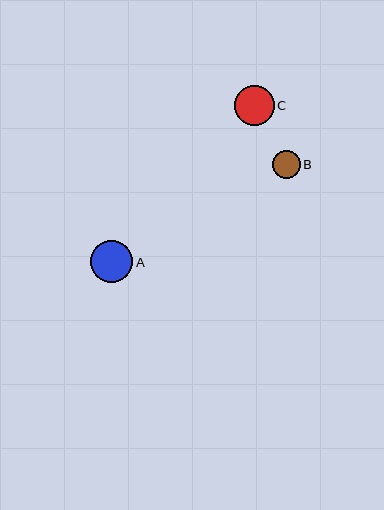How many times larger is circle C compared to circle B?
Circle C is approximately 1.4 times the size of circle B.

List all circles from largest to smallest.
From largest to smallest: A, C, B.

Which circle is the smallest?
Circle B is the smallest with a size of approximately 28 pixels.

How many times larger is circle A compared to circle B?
Circle A is approximately 1.5 times the size of circle B.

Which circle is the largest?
Circle A is the largest with a size of approximately 42 pixels.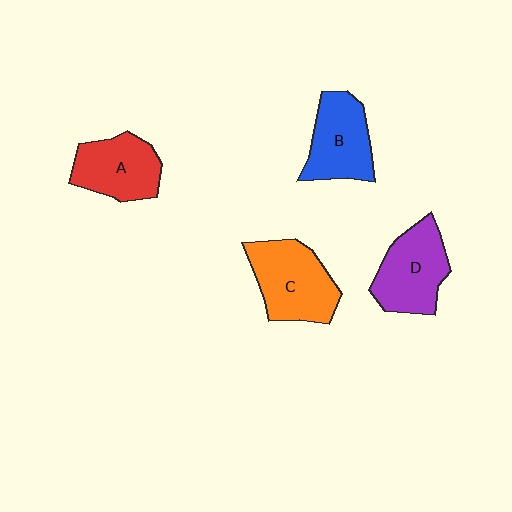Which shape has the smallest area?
Shape A (red).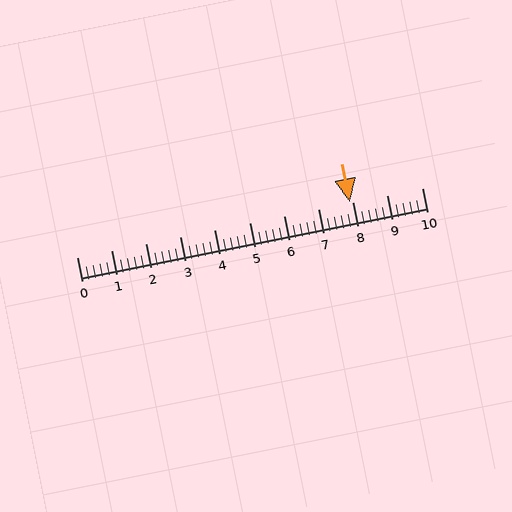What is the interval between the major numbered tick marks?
The major tick marks are spaced 1 units apart.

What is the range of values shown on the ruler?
The ruler shows values from 0 to 10.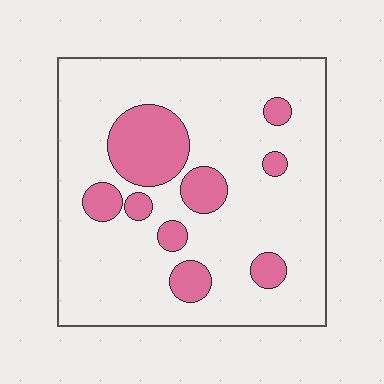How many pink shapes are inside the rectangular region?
9.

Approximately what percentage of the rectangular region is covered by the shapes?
Approximately 20%.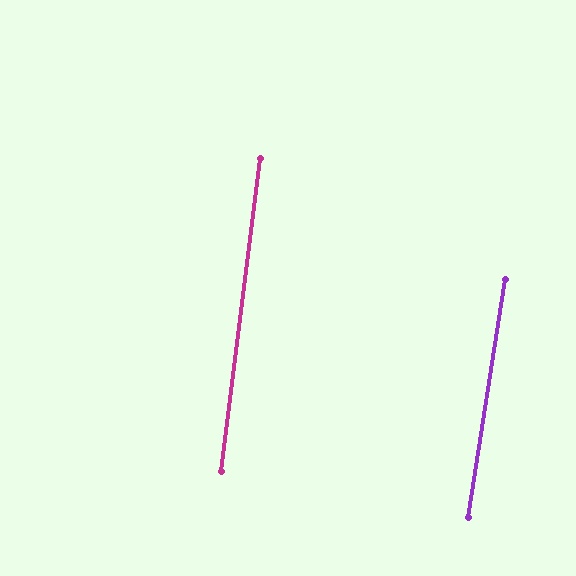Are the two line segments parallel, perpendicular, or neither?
Parallel — their directions differ by only 1.9°.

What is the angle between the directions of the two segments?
Approximately 2 degrees.